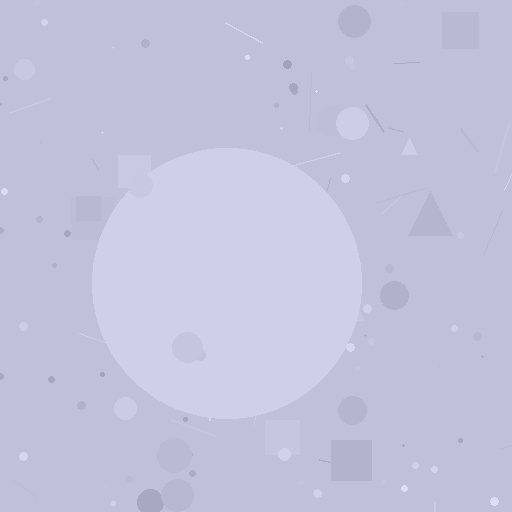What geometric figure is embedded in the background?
A circle is embedded in the background.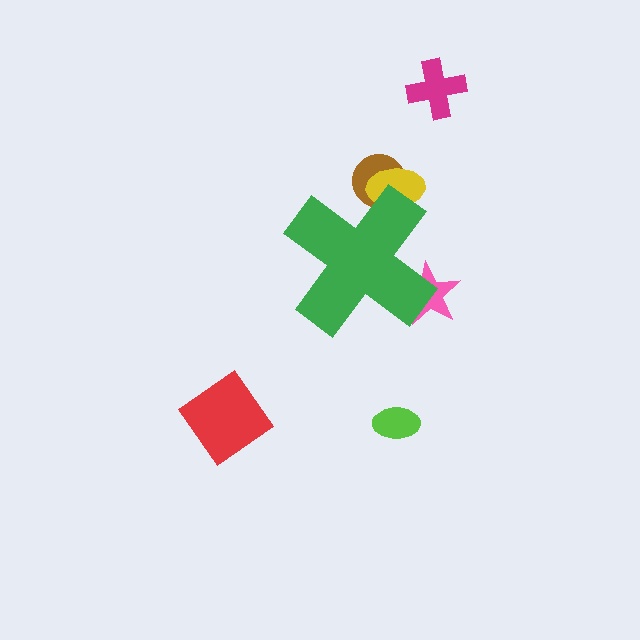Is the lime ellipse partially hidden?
No, the lime ellipse is fully visible.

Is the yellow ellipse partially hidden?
Yes, the yellow ellipse is partially hidden behind the green cross.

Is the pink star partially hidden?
Yes, the pink star is partially hidden behind the green cross.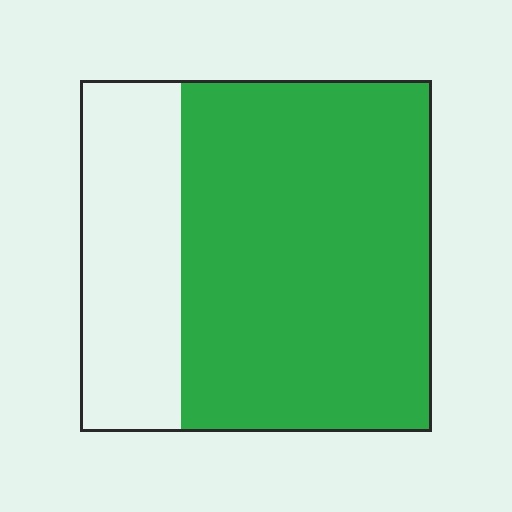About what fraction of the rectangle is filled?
About three quarters (3/4).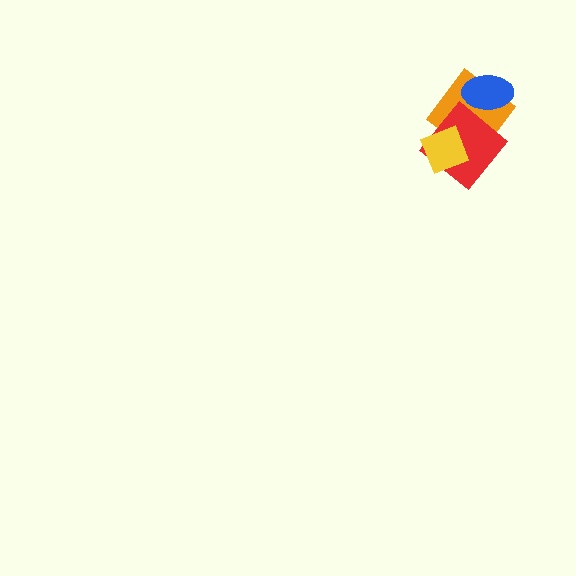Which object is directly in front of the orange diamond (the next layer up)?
The blue ellipse is directly in front of the orange diamond.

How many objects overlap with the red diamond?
3 objects overlap with the red diamond.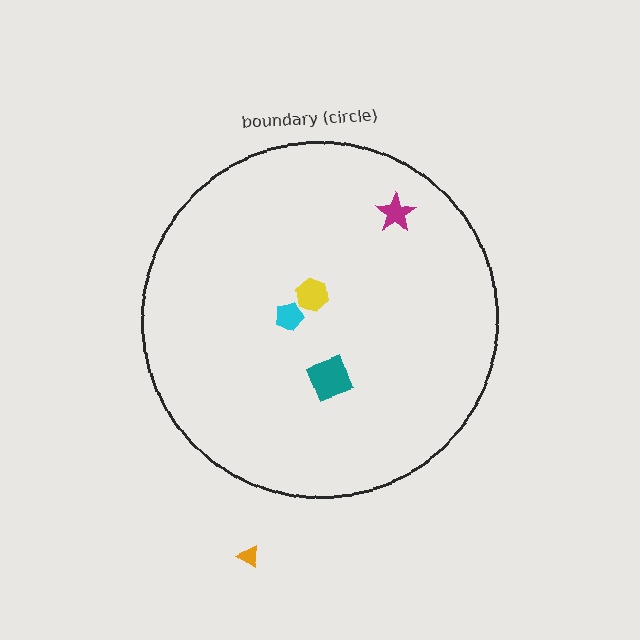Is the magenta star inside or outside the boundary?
Inside.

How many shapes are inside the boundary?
4 inside, 1 outside.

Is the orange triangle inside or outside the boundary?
Outside.